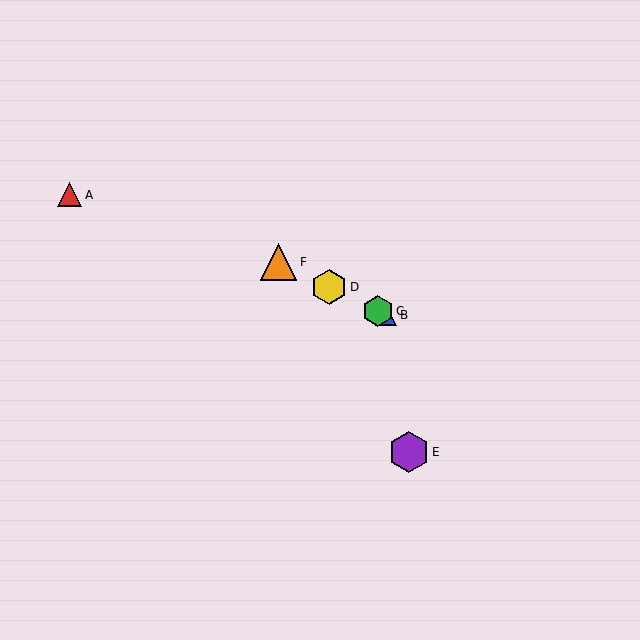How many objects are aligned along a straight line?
4 objects (B, C, D, F) are aligned along a straight line.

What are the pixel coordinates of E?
Object E is at (409, 452).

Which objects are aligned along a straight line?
Objects B, C, D, F are aligned along a straight line.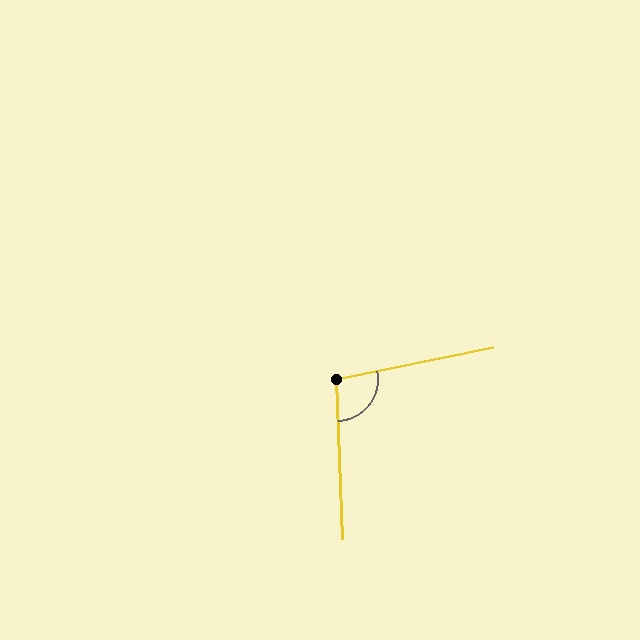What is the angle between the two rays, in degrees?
Approximately 99 degrees.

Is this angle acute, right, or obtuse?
It is obtuse.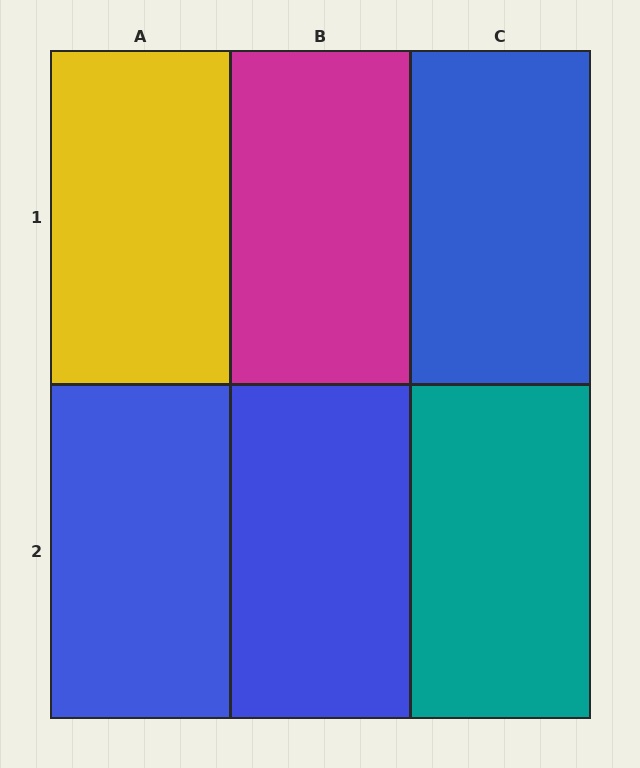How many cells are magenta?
1 cell is magenta.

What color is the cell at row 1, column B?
Magenta.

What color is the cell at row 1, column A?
Yellow.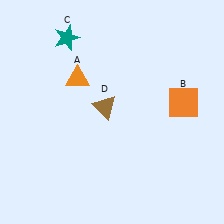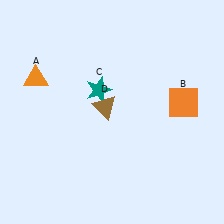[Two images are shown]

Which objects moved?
The objects that moved are: the orange triangle (A), the teal star (C).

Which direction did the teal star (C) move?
The teal star (C) moved down.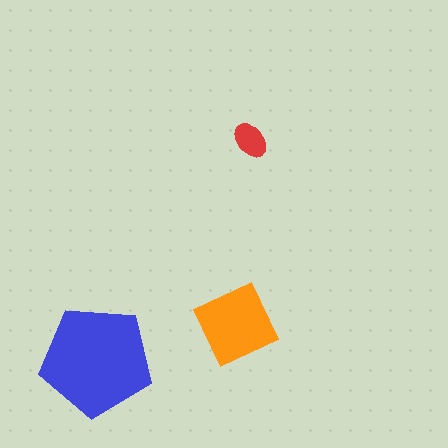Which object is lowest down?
The blue pentagon is bottommost.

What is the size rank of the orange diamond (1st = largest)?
2nd.